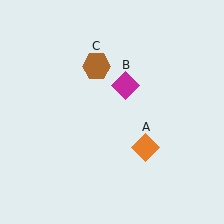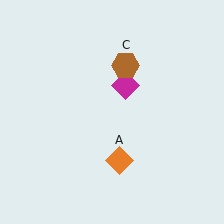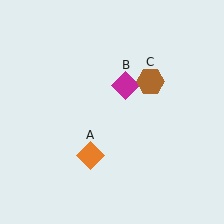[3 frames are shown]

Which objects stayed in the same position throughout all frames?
Magenta diamond (object B) remained stationary.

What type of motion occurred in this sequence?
The orange diamond (object A), brown hexagon (object C) rotated clockwise around the center of the scene.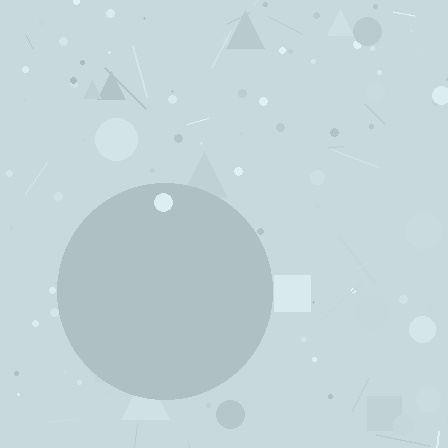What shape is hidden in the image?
A circle is hidden in the image.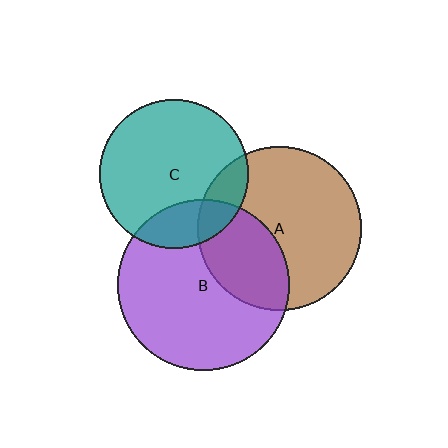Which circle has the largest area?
Circle B (purple).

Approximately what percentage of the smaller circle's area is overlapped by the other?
Approximately 15%.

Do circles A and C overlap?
Yes.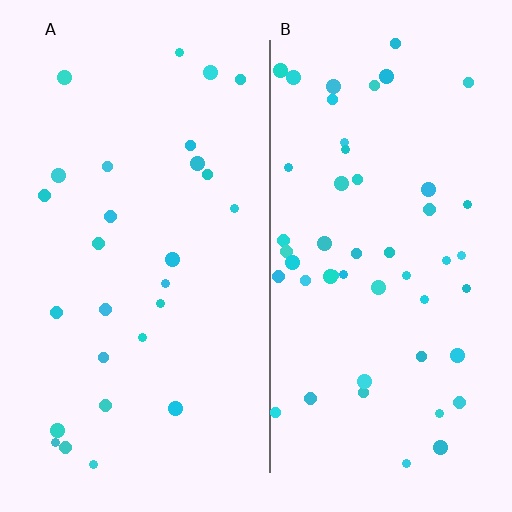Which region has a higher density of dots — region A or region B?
B (the right).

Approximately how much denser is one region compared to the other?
Approximately 1.9× — region B over region A.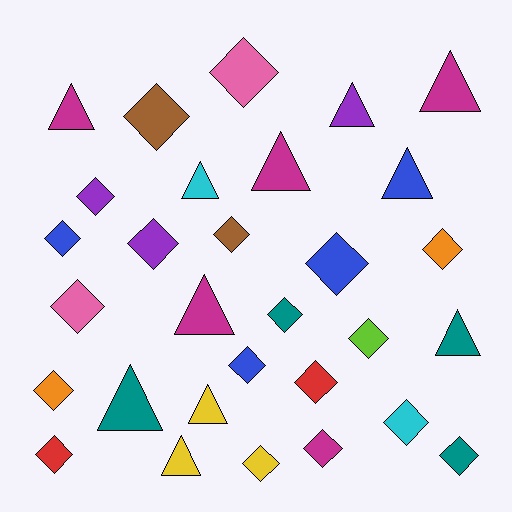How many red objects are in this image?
There are 2 red objects.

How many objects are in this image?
There are 30 objects.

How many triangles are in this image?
There are 11 triangles.